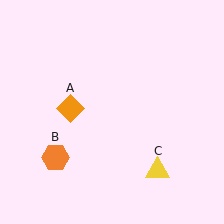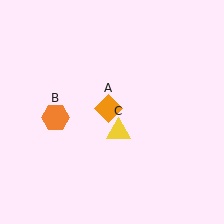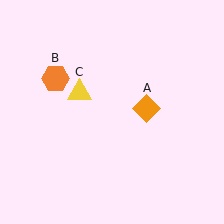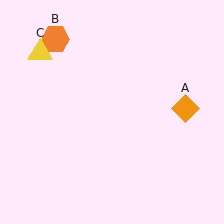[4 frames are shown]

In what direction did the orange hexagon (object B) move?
The orange hexagon (object B) moved up.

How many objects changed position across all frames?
3 objects changed position: orange diamond (object A), orange hexagon (object B), yellow triangle (object C).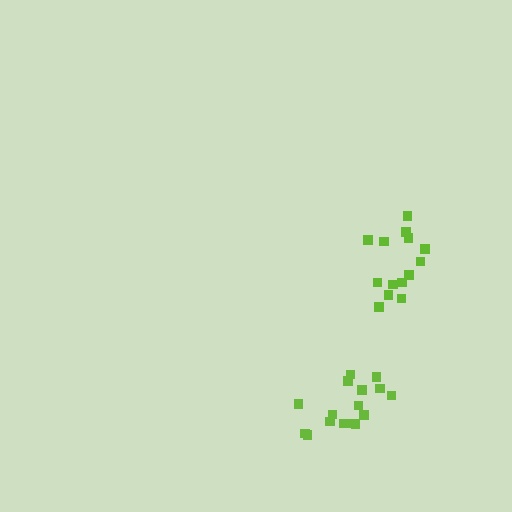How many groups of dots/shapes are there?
There are 2 groups.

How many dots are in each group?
Group 1: 16 dots, Group 2: 14 dots (30 total).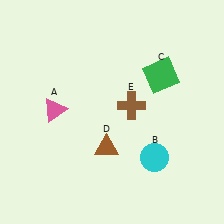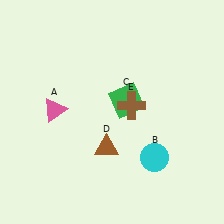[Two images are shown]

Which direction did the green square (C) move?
The green square (C) moved left.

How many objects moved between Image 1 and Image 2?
1 object moved between the two images.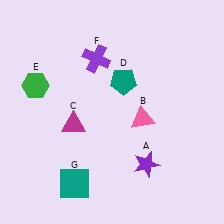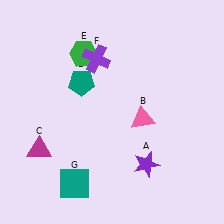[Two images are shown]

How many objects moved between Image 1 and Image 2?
3 objects moved between the two images.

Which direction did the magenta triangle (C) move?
The magenta triangle (C) moved left.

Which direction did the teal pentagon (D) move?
The teal pentagon (D) moved left.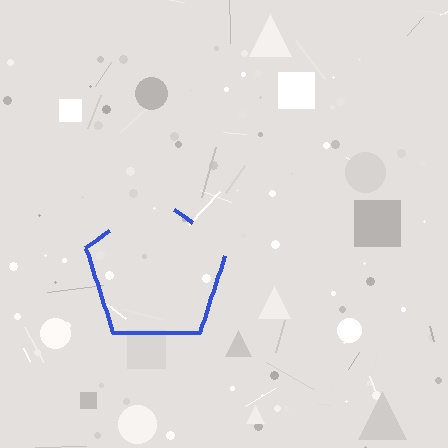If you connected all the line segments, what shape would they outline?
They would outline a pentagon.